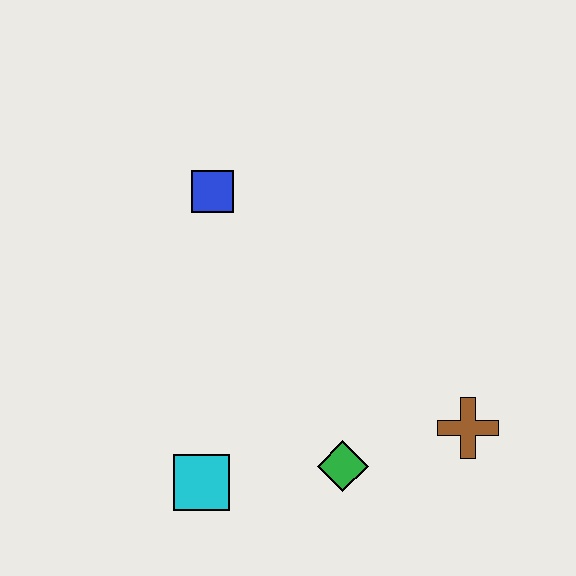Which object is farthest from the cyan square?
The blue square is farthest from the cyan square.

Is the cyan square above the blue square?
No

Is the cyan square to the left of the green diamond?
Yes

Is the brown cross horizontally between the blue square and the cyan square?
No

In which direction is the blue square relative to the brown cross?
The blue square is to the left of the brown cross.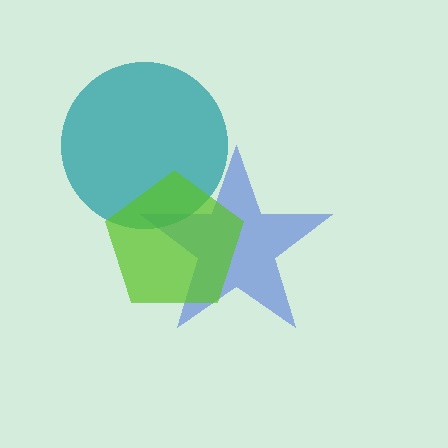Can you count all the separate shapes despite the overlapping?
Yes, there are 3 separate shapes.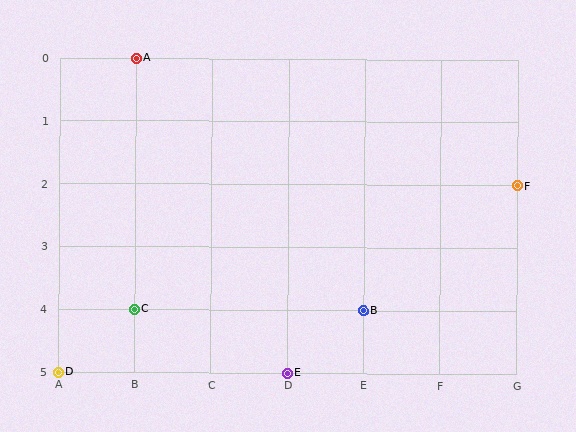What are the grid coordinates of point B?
Point B is at grid coordinates (E, 4).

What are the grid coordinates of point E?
Point E is at grid coordinates (D, 5).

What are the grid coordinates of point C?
Point C is at grid coordinates (B, 4).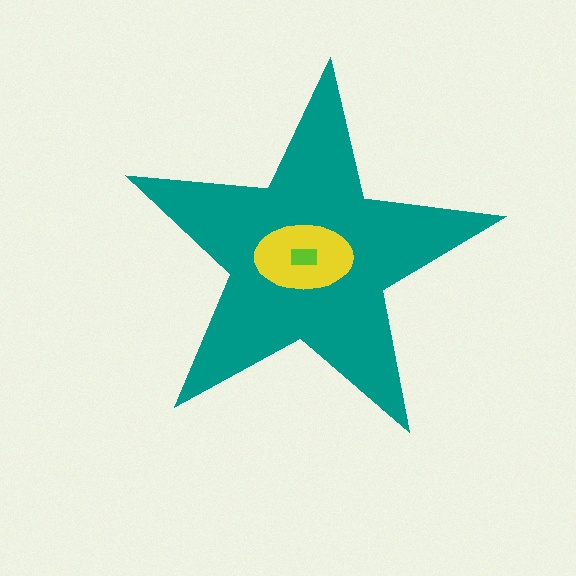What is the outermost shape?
The teal star.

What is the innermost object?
The lime rectangle.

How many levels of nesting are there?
3.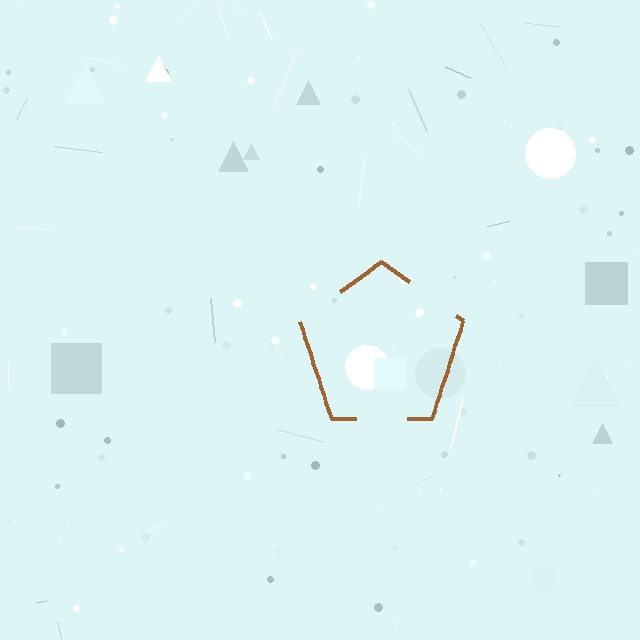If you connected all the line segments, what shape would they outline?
They would outline a pentagon.